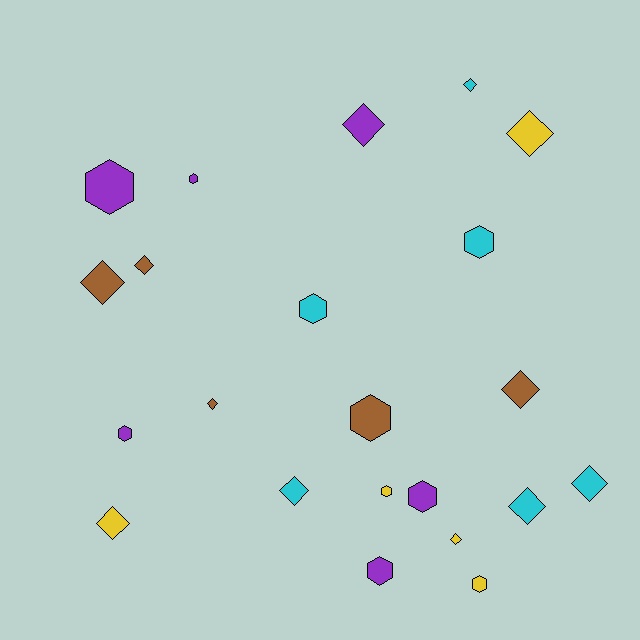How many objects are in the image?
There are 22 objects.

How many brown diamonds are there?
There are 4 brown diamonds.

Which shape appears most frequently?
Diamond, with 12 objects.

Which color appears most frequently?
Purple, with 6 objects.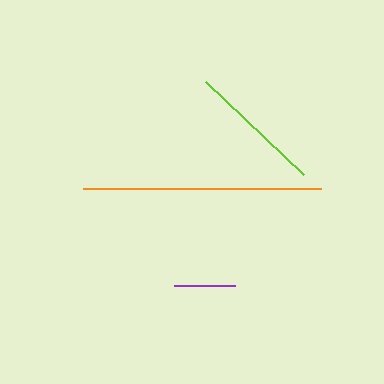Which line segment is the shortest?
The purple line is the shortest at approximately 61 pixels.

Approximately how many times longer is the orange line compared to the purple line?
The orange line is approximately 3.9 times the length of the purple line.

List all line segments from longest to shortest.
From longest to shortest: orange, lime, purple.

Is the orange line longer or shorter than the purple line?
The orange line is longer than the purple line.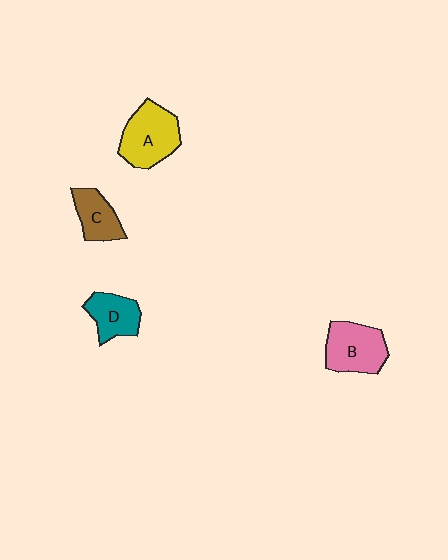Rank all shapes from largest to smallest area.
From largest to smallest: A (yellow), B (pink), D (teal), C (brown).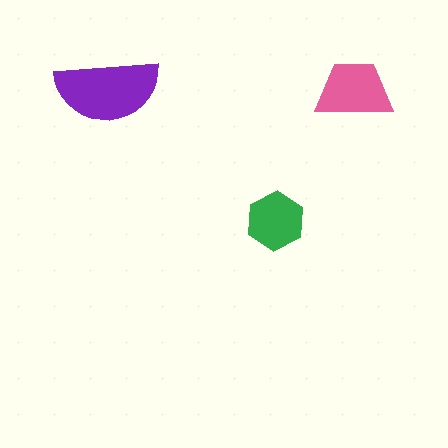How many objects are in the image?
There are 3 objects in the image.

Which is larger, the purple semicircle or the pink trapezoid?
The purple semicircle.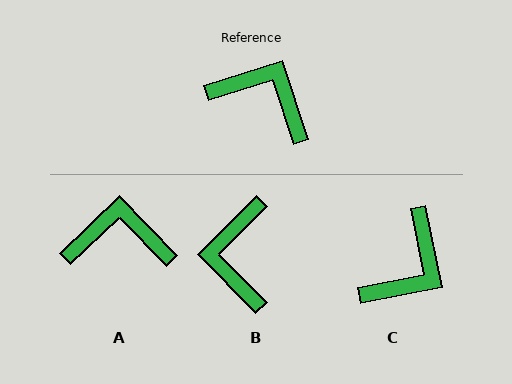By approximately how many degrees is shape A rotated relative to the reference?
Approximately 26 degrees counter-clockwise.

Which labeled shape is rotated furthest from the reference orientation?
B, about 117 degrees away.